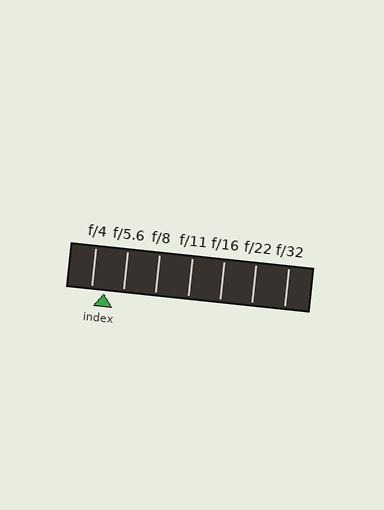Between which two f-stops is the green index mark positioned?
The index mark is between f/4 and f/5.6.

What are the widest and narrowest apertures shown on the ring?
The widest aperture shown is f/4 and the narrowest is f/32.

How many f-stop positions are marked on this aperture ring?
There are 7 f-stop positions marked.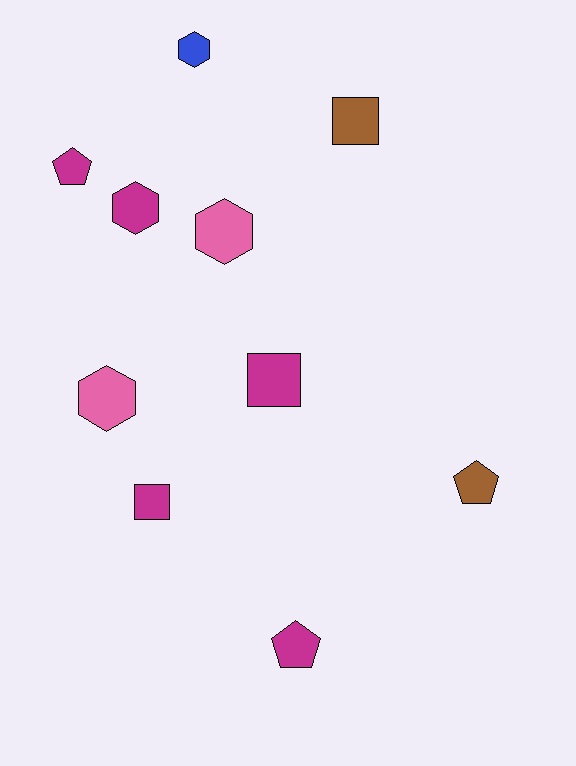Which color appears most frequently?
Magenta, with 5 objects.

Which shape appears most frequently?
Hexagon, with 4 objects.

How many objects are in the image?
There are 10 objects.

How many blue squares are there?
There are no blue squares.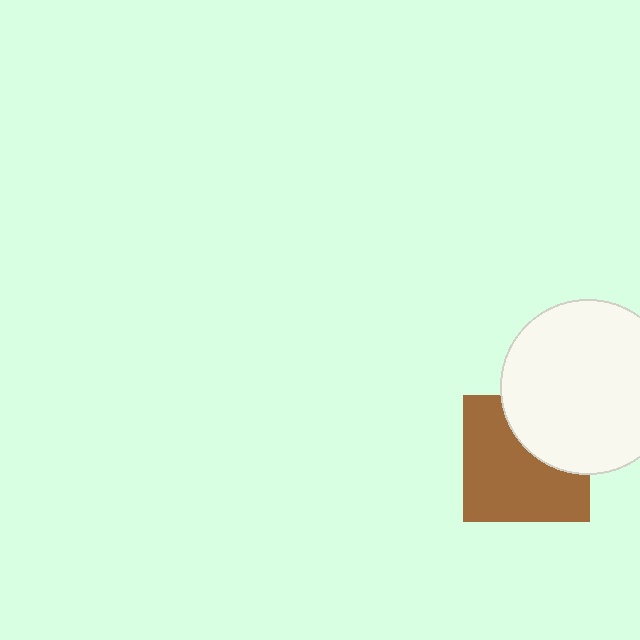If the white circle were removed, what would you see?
You would see the complete brown square.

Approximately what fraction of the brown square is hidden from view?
Roughly 34% of the brown square is hidden behind the white circle.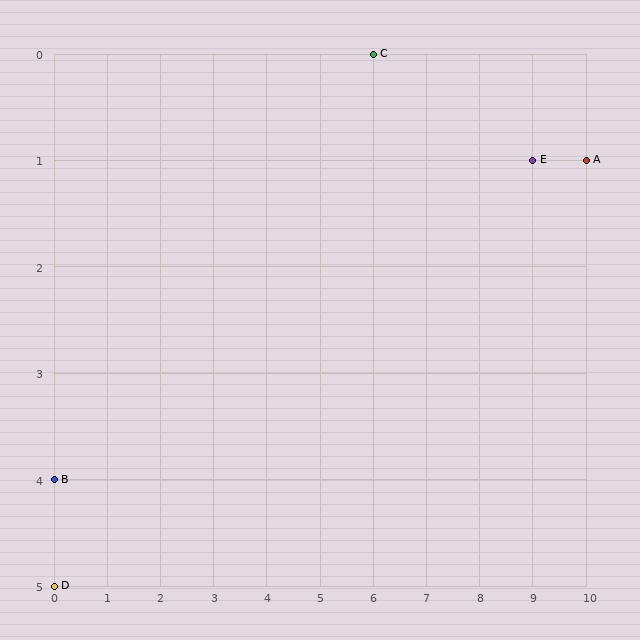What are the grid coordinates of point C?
Point C is at grid coordinates (6, 0).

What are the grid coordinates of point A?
Point A is at grid coordinates (10, 1).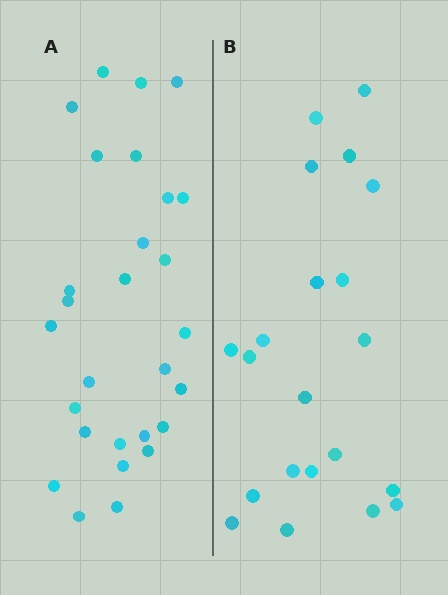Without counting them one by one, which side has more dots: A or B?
Region A (the left region) has more dots.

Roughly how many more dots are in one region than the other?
Region A has roughly 8 or so more dots than region B.